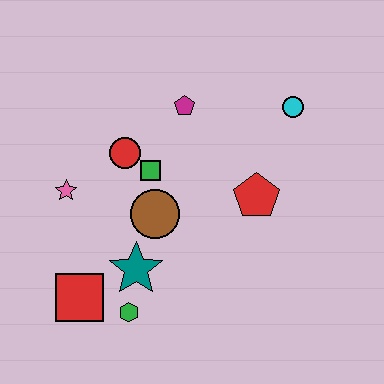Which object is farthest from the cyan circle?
The red square is farthest from the cyan circle.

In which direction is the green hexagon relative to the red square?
The green hexagon is to the right of the red square.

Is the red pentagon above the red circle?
No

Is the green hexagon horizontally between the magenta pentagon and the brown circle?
No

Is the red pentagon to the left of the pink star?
No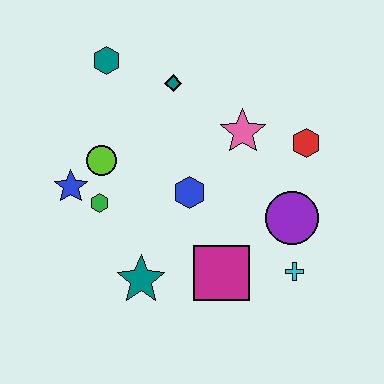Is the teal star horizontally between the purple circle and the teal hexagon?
Yes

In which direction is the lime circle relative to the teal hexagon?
The lime circle is below the teal hexagon.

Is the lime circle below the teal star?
No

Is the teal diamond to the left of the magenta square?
Yes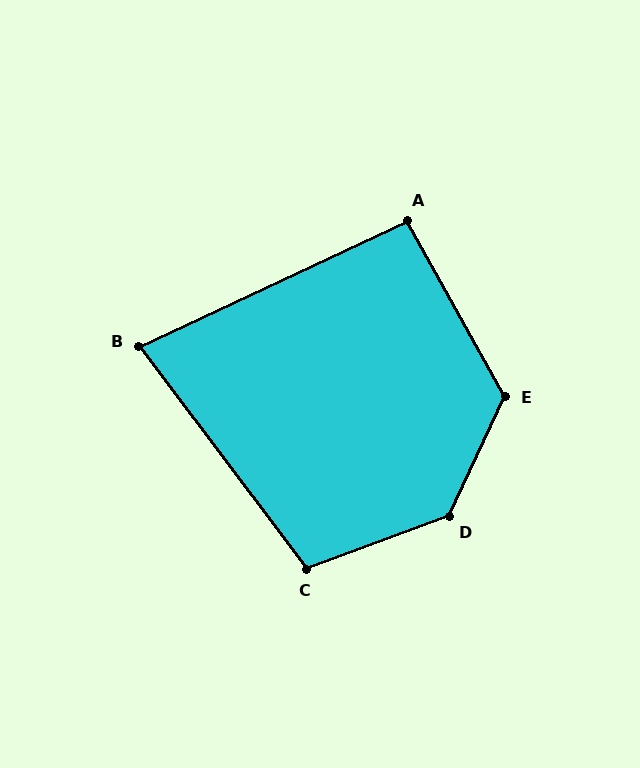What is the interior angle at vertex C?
Approximately 107 degrees (obtuse).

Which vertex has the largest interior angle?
D, at approximately 135 degrees.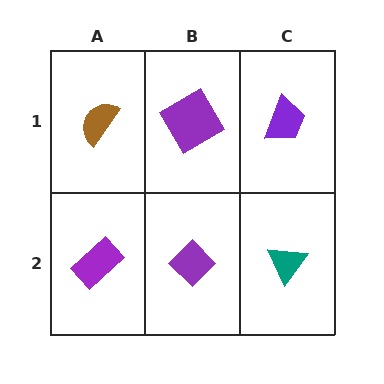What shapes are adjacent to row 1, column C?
A teal triangle (row 2, column C), a purple diamond (row 1, column B).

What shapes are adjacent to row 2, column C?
A purple trapezoid (row 1, column C), a purple diamond (row 2, column B).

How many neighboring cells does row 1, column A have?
2.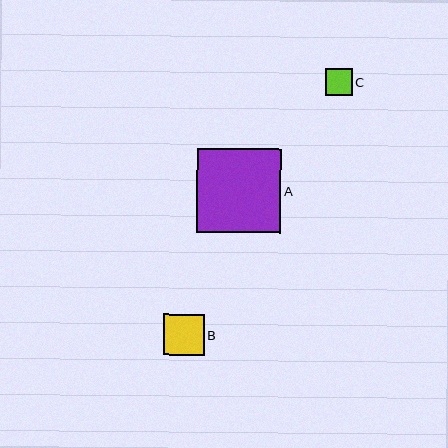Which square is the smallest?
Square C is the smallest with a size of approximately 27 pixels.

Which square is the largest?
Square A is the largest with a size of approximately 84 pixels.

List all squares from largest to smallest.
From largest to smallest: A, B, C.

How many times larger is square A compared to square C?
Square A is approximately 3.1 times the size of square C.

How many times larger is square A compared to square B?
Square A is approximately 2.0 times the size of square B.